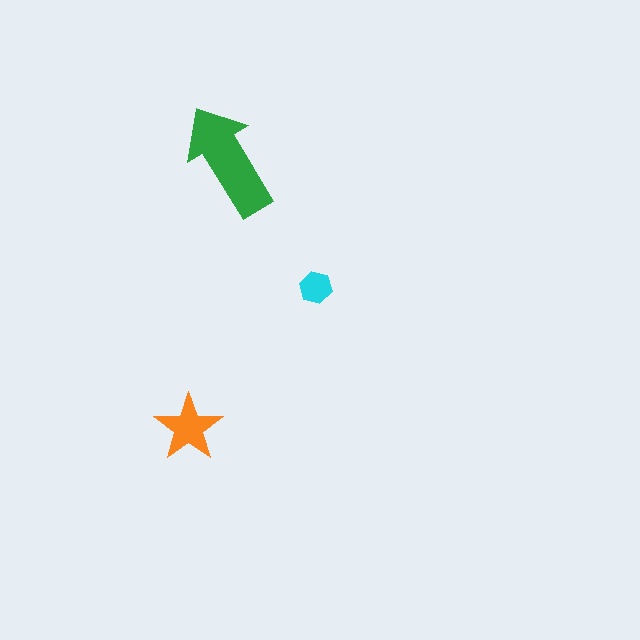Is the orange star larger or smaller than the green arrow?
Smaller.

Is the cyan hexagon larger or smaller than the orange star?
Smaller.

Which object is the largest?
The green arrow.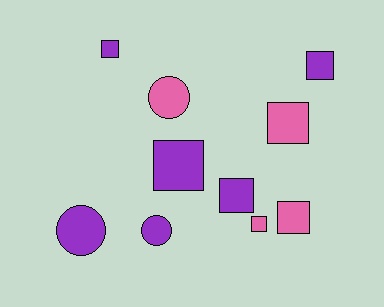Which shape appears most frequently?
Square, with 7 objects.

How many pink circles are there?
There is 1 pink circle.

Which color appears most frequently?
Purple, with 6 objects.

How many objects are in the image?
There are 10 objects.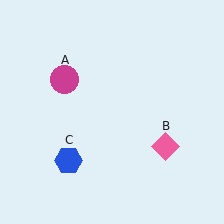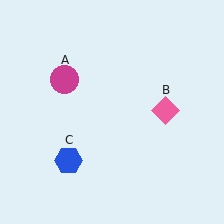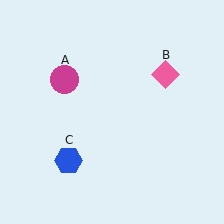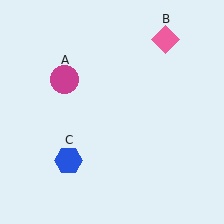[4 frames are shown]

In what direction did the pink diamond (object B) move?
The pink diamond (object B) moved up.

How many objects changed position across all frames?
1 object changed position: pink diamond (object B).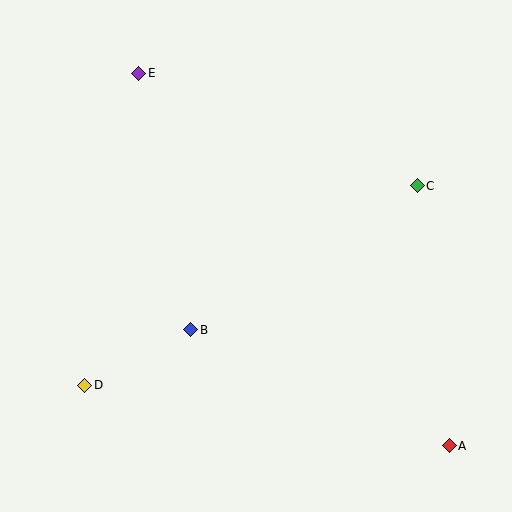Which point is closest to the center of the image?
Point B at (191, 330) is closest to the center.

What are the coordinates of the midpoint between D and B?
The midpoint between D and B is at (138, 357).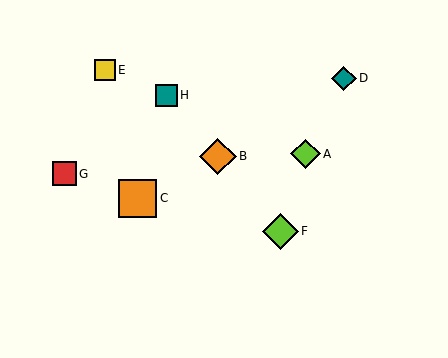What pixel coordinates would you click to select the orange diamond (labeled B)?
Click at (218, 156) to select the orange diamond B.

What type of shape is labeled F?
Shape F is a lime diamond.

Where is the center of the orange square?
The center of the orange square is at (138, 198).